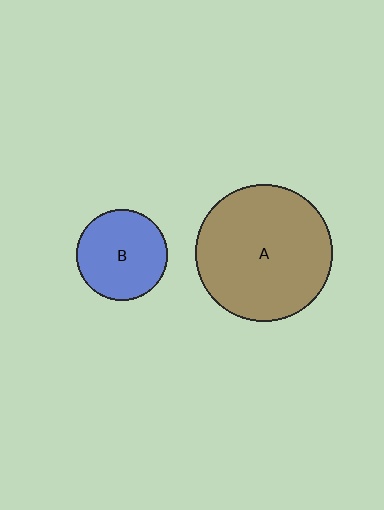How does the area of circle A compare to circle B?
Approximately 2.3 times.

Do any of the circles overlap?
No, none of the circles overlap.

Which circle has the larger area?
Circle A (brown).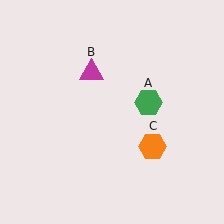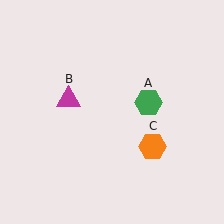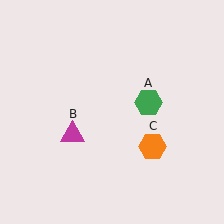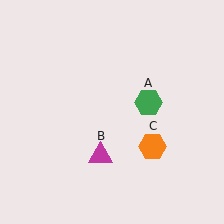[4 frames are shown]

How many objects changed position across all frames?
1 object changed position: magenta triangle (object B).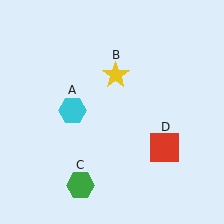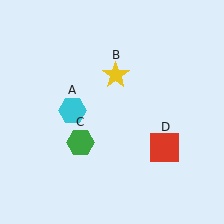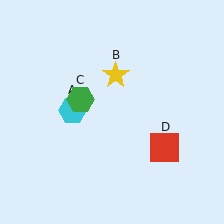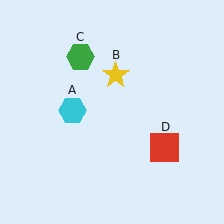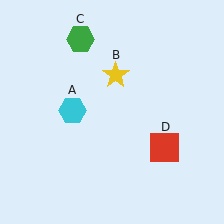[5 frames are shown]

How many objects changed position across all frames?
1 object changed position: green hexagon (object C).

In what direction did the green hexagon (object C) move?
The green hexagon (object C) moved up.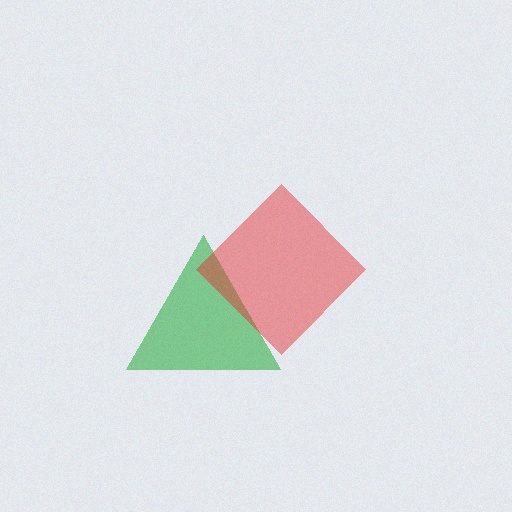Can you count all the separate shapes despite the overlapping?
Yes, there are 2 separate shapes.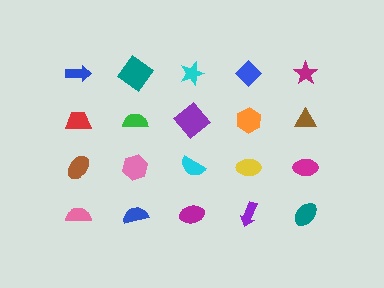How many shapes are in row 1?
5 shapes.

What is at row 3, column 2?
A pink hexagon.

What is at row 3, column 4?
A yellow ellipse.